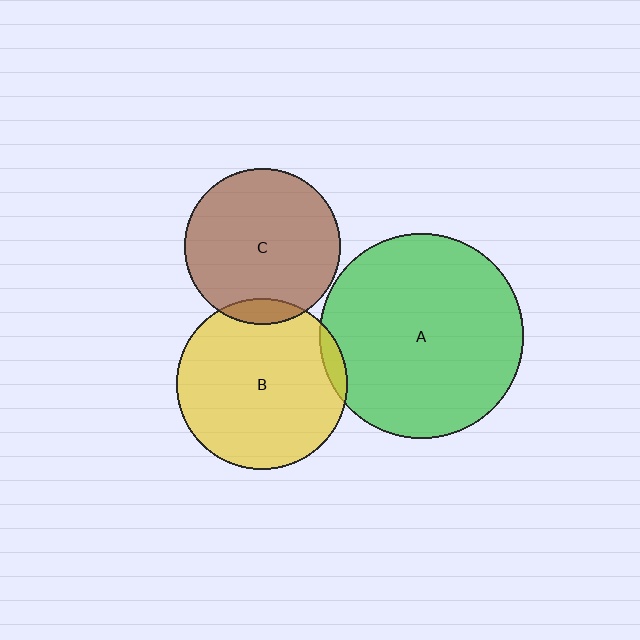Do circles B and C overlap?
Yes.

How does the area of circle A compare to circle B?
Approximately 1.4 times.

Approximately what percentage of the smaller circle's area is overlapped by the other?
Approximately 10%.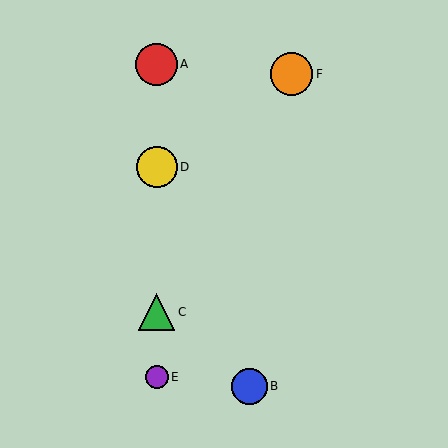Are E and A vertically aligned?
Yes, both are at x≈157.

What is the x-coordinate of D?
Object D is at x≈157.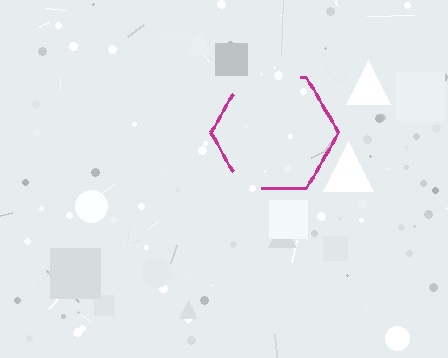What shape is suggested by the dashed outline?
The dashed outline suggests a hexagon.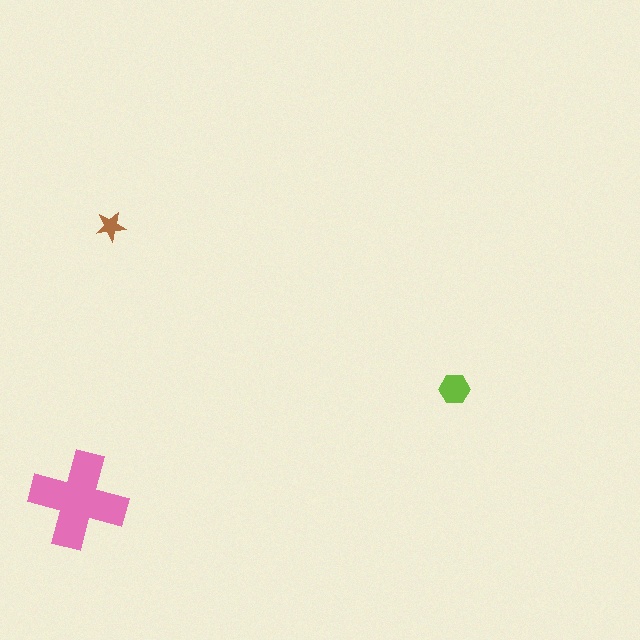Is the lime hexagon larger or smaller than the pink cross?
Smaller.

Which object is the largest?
The pink cross.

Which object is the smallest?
The brown star.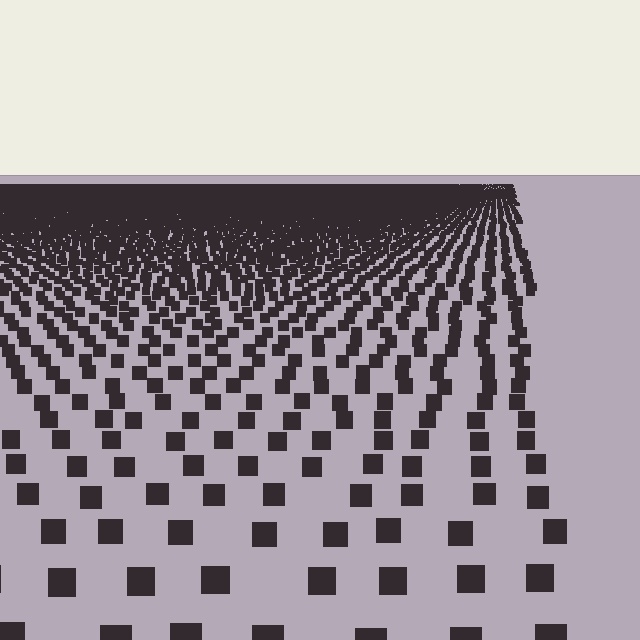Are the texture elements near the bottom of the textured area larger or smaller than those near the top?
Larger. Near the bottom, elements are closer to the viewer and appear at a bigger on-screen size.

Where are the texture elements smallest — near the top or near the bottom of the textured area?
Near the top.